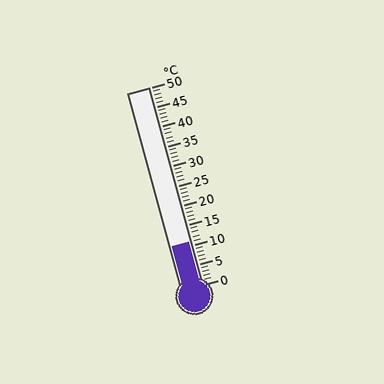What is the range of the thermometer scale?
The thermometer scale ranges from 0°C to 50°C.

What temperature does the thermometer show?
The thermometer shows approximately 11°C.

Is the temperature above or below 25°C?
The temperature is below 25°C.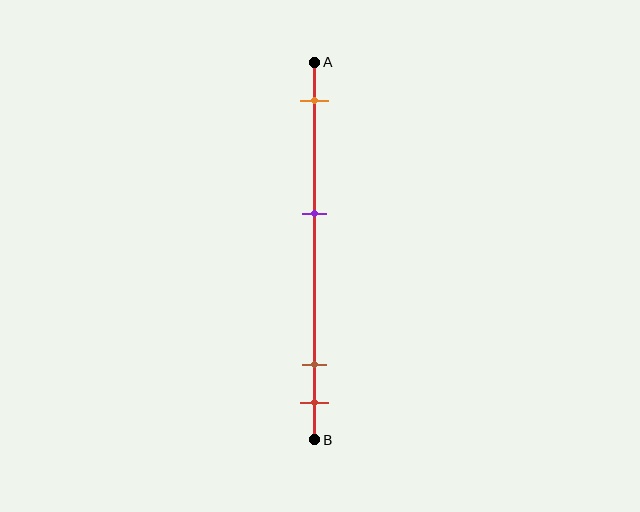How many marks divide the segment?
There are 4 marks dividing the segment.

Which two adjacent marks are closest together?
The brown and red marks are the closest adjacent pair.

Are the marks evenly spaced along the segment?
No, the marks are not evenly spaced.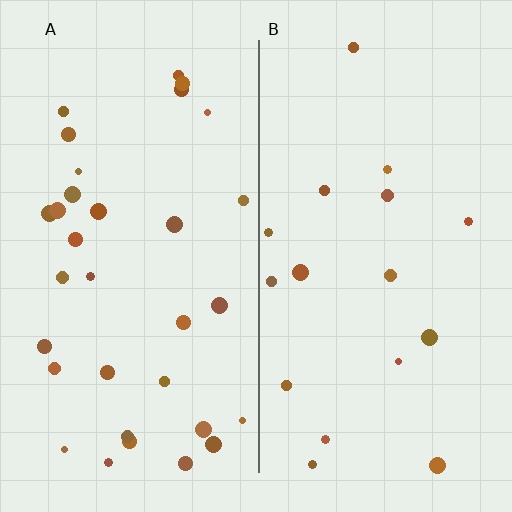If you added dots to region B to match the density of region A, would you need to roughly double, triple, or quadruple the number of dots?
Approximately double.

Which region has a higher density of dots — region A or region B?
A (the left).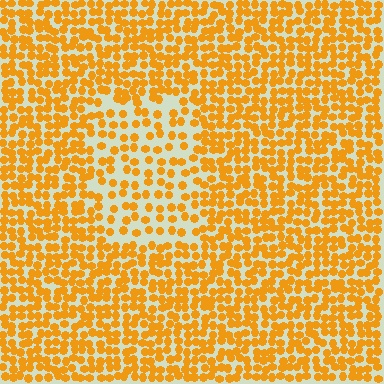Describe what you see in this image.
The image contains small orange elements arranged at two different densities. A rectangle-shaped region is visible where the elements are less densely packed than the surrounding area.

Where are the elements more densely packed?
The elements are more densely packed outside the rectangle boundary.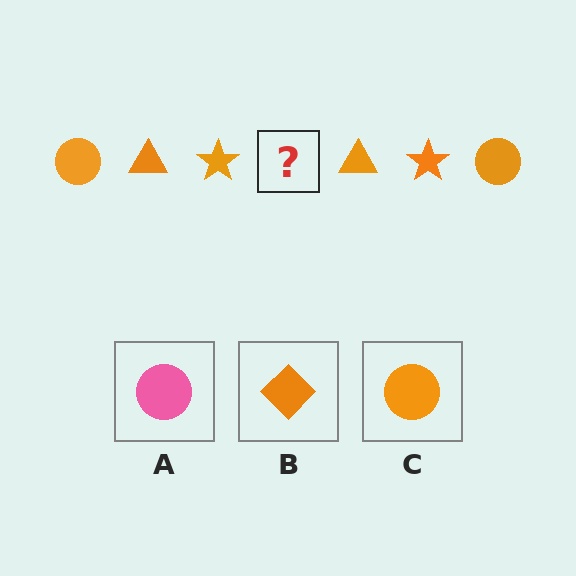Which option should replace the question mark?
Option C.